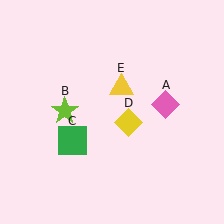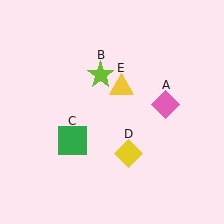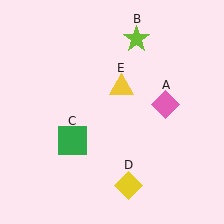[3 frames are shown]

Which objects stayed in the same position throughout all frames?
Pink diamond (object A) and green square (object C) and yellow triangle (object E) remained stationary.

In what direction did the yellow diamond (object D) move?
The yellow diamond (object D) moved down.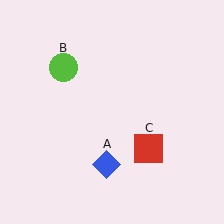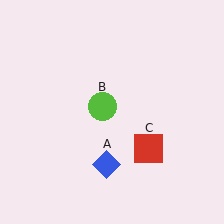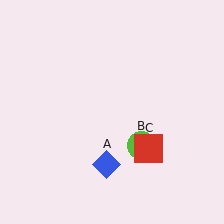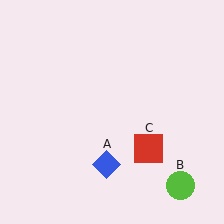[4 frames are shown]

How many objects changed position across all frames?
1 object changed position: lime circle (object B).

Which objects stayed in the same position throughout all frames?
Blue diamond (object A) and red square (object C) remained stationary.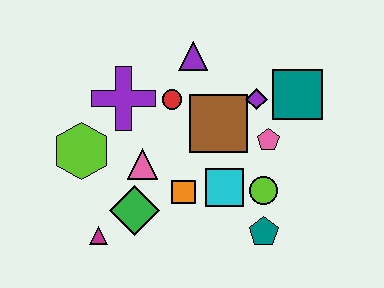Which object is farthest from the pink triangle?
The teal square is farthest from the pink triangle.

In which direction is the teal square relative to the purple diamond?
The teal square is to the right of the purple diamond.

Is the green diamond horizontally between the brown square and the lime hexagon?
Yes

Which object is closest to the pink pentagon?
The purple diamond is closest to the pink pentagon.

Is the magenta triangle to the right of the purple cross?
No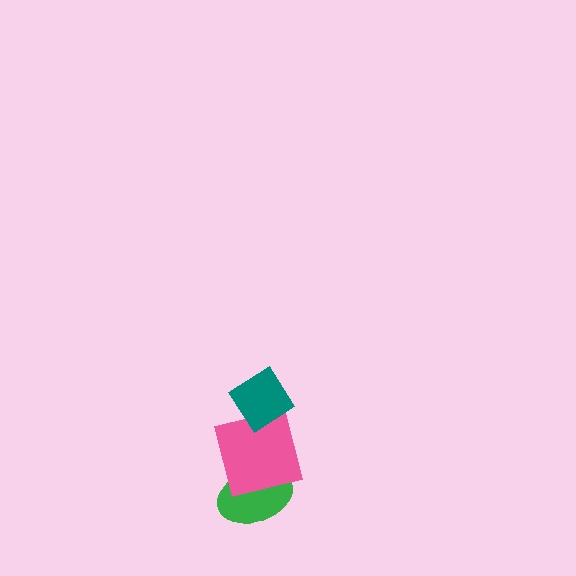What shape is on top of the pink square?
The teal diamond is on top of the pink square.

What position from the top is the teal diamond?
The teal diamond is 1st from the top.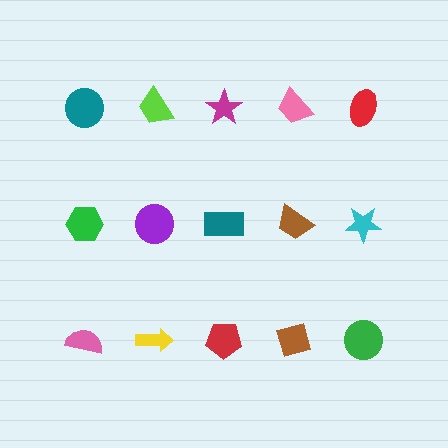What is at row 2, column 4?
A brown trapezoid.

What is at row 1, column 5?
A red ellipse.